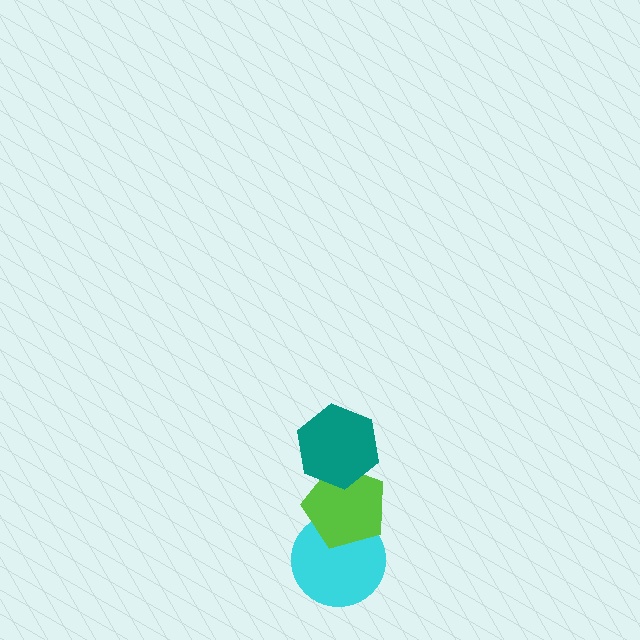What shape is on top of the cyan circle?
The lime pentagon is on top of the cyan circle.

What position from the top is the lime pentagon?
The lime pentagon is 2nd from the top.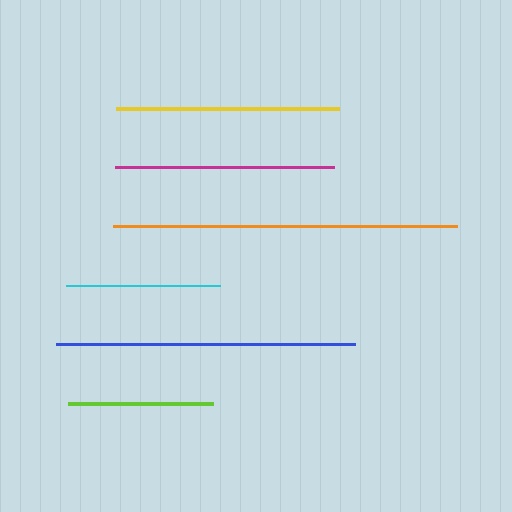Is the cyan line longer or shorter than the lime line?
The cyan line is longer than the lime line.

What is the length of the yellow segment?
The yellow segment is approximately 223 pixels long.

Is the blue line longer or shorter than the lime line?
The blue line is longer than the lime line.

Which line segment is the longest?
The orange line is the longest at approximately 344 pixels.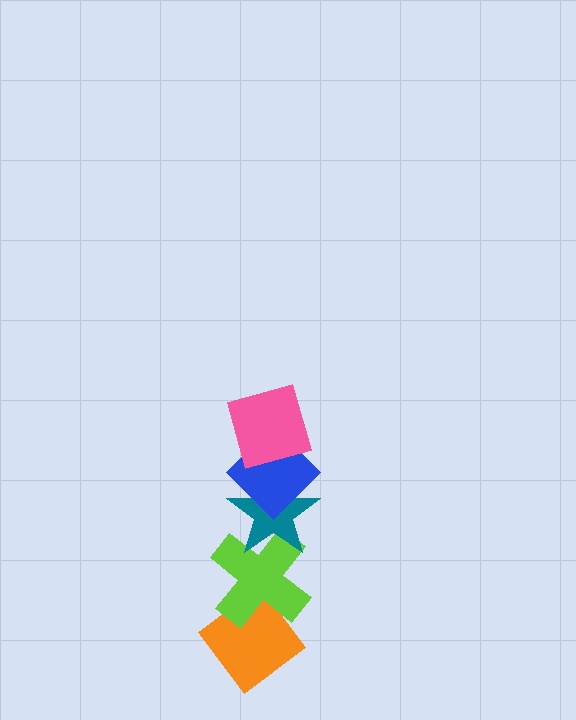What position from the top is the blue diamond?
The blue diamond is 2nd from the top.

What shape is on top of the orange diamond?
The lime cross is on top of the orange diamond.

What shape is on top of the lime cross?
The teal star is on top of the lime cross.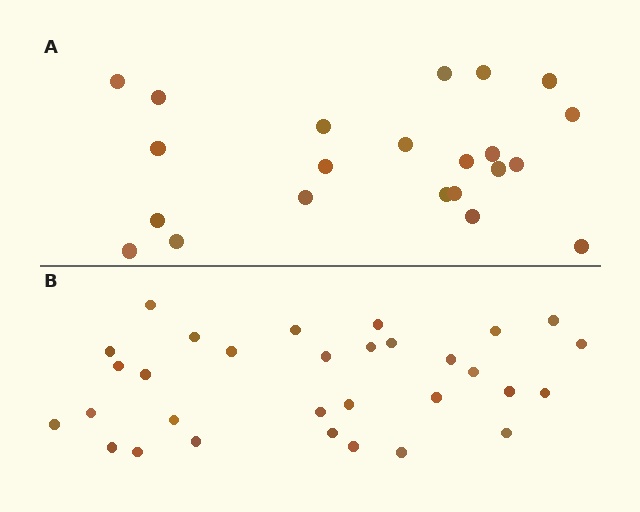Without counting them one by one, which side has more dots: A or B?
Region B (the bottom region) has more dots.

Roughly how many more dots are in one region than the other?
Region B has roughly 8 or so more dots than region A.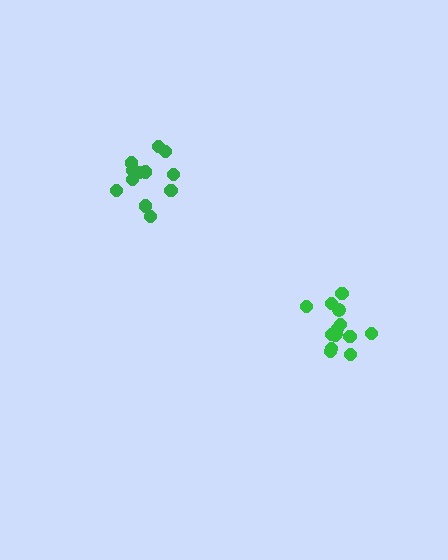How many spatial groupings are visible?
There are 2 spatial groupings.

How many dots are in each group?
Group 1: 12 dots, Group 2: 14 dots (26 total).